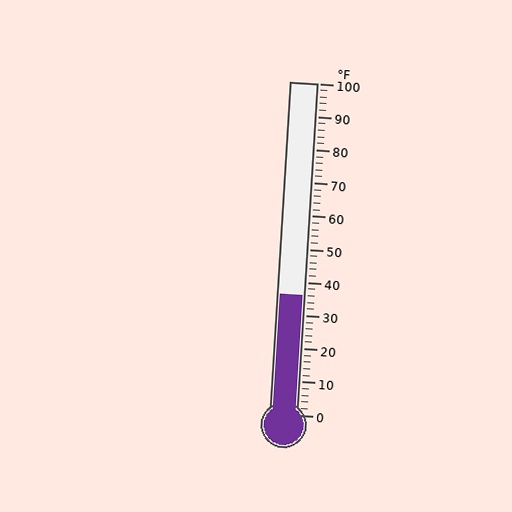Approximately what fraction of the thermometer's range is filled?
The thermometer is filled to approximately 35% of its range.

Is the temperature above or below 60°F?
The temperature is below 60°F.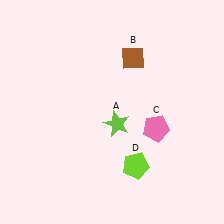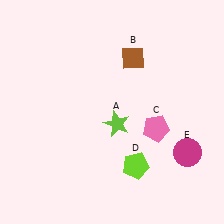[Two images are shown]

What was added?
A magenta circle (E) was added in Image 2.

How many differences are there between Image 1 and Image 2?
There is 1 difference between the two images.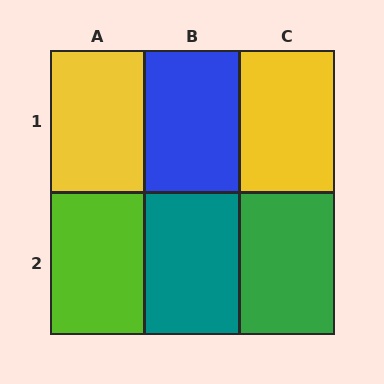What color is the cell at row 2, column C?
Green.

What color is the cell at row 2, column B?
Teal.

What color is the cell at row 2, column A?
Lime.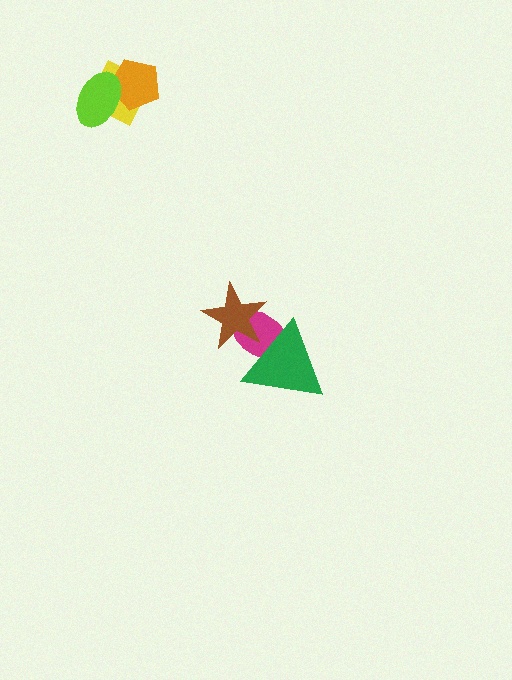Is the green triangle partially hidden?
No, no other shape covers it.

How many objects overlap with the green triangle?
2 objects overlap with the green triangle.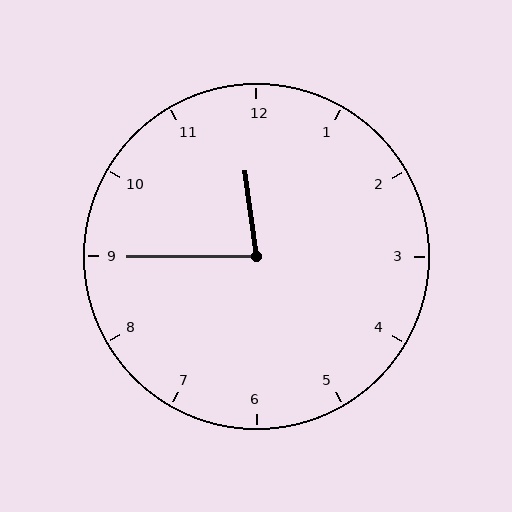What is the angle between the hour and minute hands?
Approximately 82 degrees.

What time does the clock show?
11:45.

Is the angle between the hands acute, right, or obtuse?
It is acute.